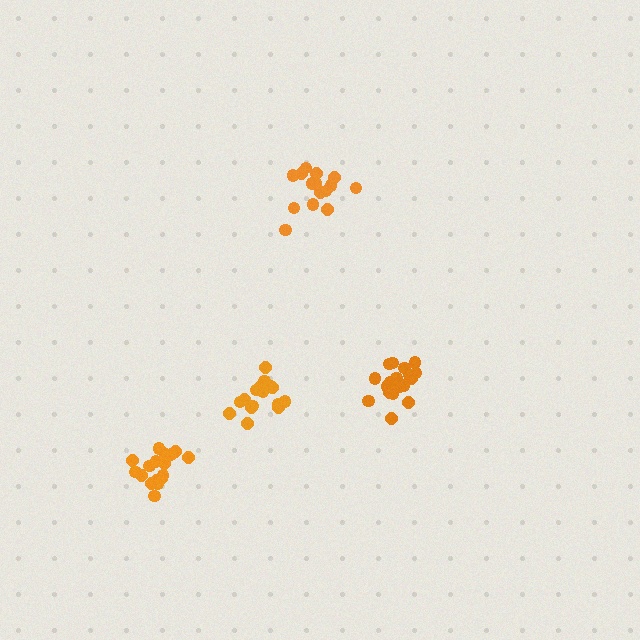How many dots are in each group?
Group 1: 17 dots, Group 2: 17 dots, Group 3: 21 dots, Group 4: 16 dots (71 total).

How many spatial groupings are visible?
There are 4 spatial groupings.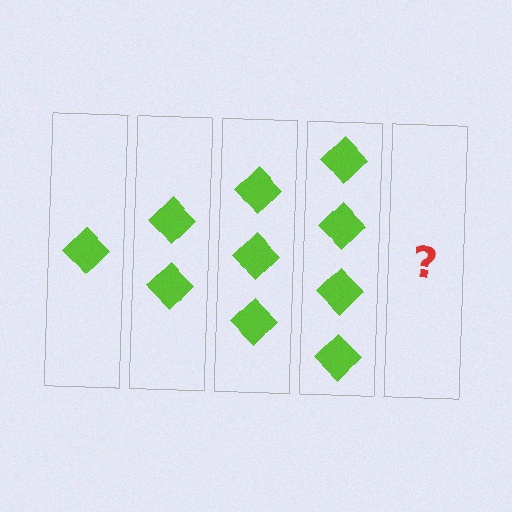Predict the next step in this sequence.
The next step is 5 diamonds.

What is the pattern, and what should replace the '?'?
The pattern is that each step adds one more diamond. The '?' should be 5 diamonds.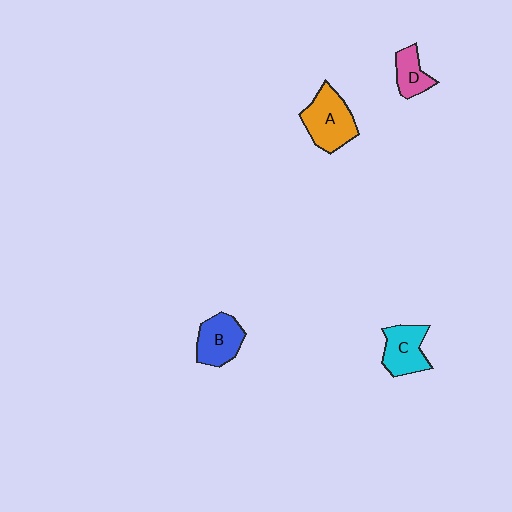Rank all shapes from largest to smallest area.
From largest to smallest: A (orange), C (cyan), B (blue), D (pink).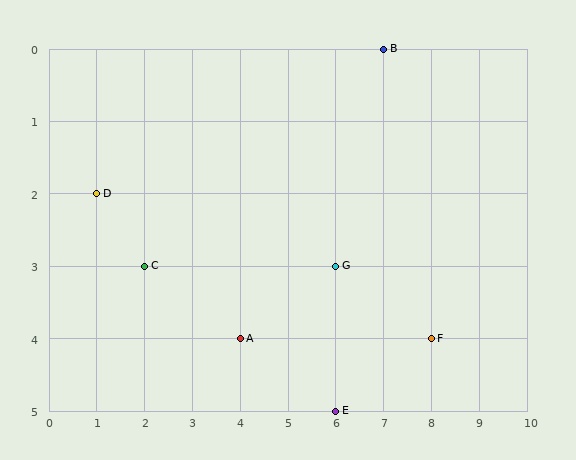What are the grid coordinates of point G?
Point G is at grid coordinates (6, 3).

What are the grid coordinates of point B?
Point B is at grid coordinates (7, 0).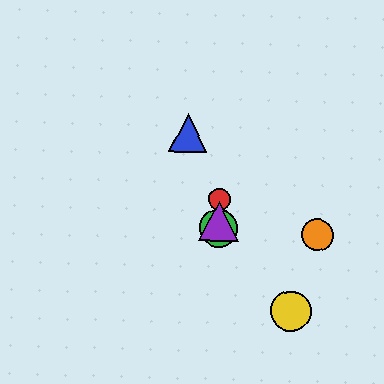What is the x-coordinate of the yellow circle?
The yellow circle is at x≈291.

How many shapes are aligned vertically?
3 shapes (the red circle, the green circle, the purple triangle) are aligned vertically.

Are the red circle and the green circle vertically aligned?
Yes, both are at x≈219.